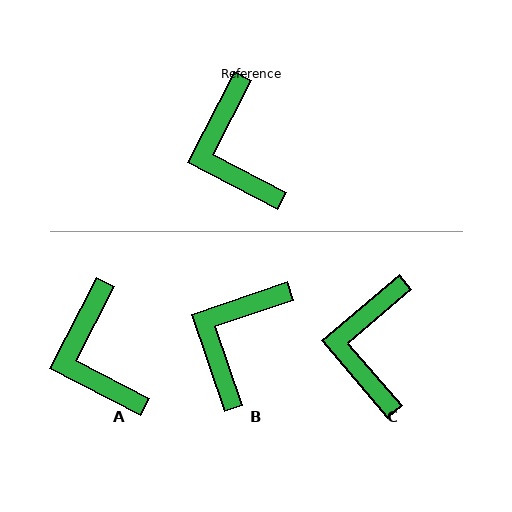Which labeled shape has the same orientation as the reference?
A.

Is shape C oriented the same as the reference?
No, it is off by about 22 degrees.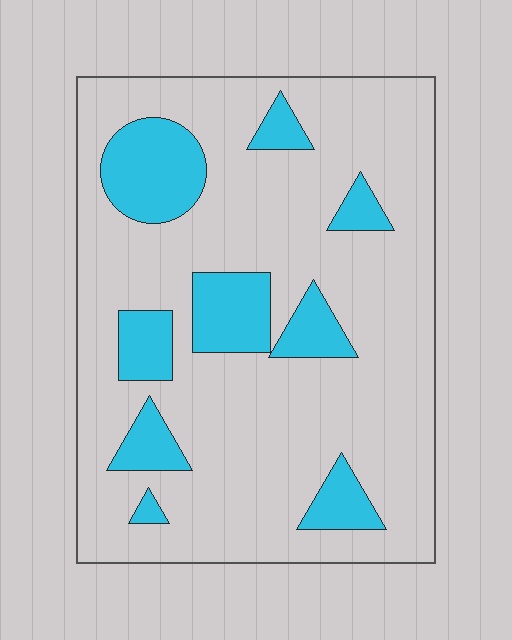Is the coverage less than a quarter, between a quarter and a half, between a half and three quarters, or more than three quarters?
Less than a quarter.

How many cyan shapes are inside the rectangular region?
9.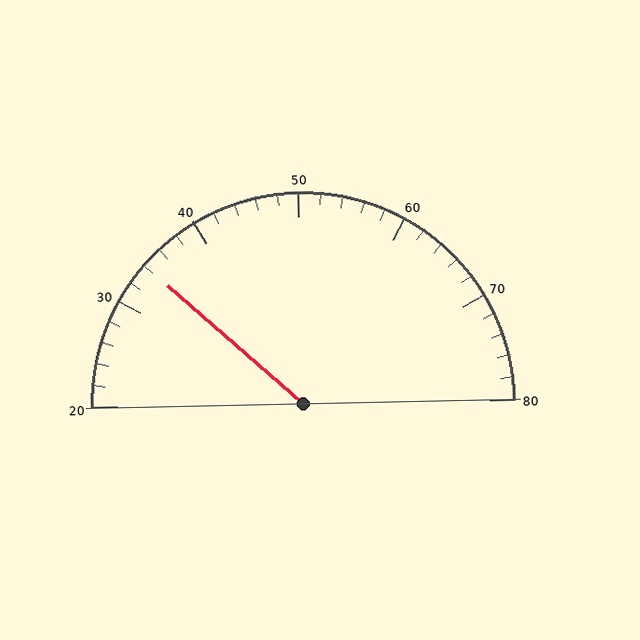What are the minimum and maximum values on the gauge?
The gauge ranges from 20 to 80.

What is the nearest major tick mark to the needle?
The nearest major tick mark is 30.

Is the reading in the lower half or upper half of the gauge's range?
The reading is in the lower half of the range (20 to 80).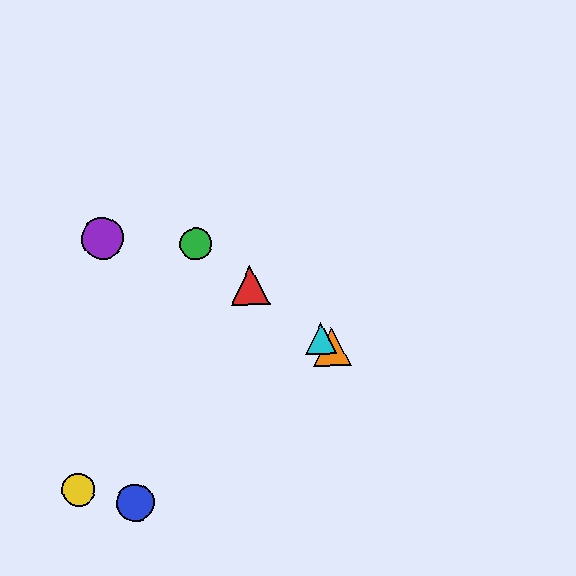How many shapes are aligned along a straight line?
4 shapes (the red triangle, the green circle, the orange triangle, the cyan triangle) are aligned along a straight line.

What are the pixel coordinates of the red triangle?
The red triangle is at (250, 285).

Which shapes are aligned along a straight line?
The red triangle, the green circle, the orange triangle, the cyan triangle are aligned along a straight line.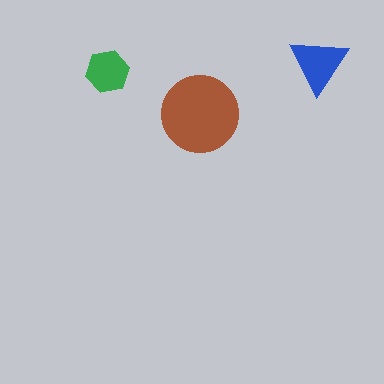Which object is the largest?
The brown circle.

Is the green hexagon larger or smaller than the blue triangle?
Smaller.